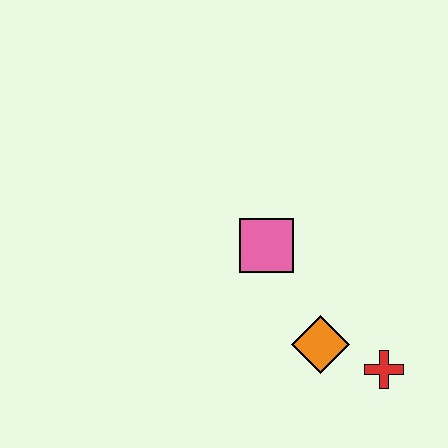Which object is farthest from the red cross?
The pink square is farthest from the red cross.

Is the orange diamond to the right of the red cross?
No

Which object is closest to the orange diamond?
The red cross is closest to the orange diamond.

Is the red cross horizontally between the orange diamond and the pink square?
No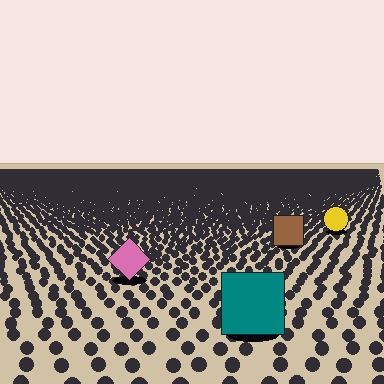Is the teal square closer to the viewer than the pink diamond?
Yes. The teal square is closer — you can tell from the texture gradient: the ground texture is coarser near it.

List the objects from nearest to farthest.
From nearest to farthest: the teal square, the pink diamond, the brown square, the yellow circle.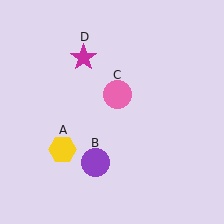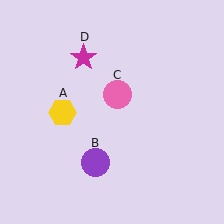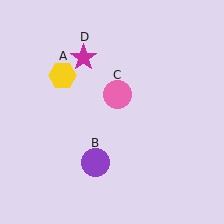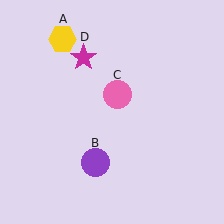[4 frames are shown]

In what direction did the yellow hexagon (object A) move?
The yellow hexagon (object A) moved up.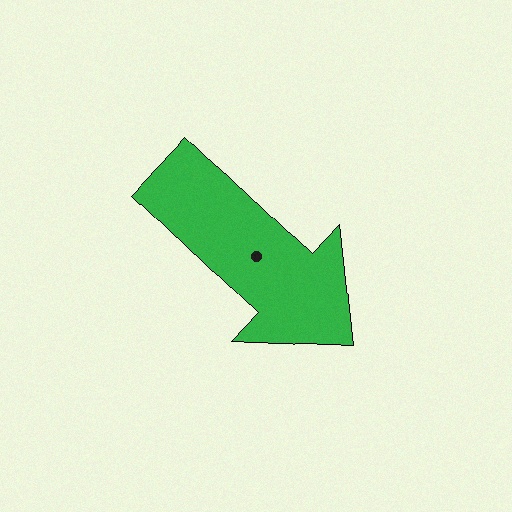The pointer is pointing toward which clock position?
Roughly 4 o'clock.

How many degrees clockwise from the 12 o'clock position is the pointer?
Approximately 133 degrees.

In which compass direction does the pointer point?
Southeast.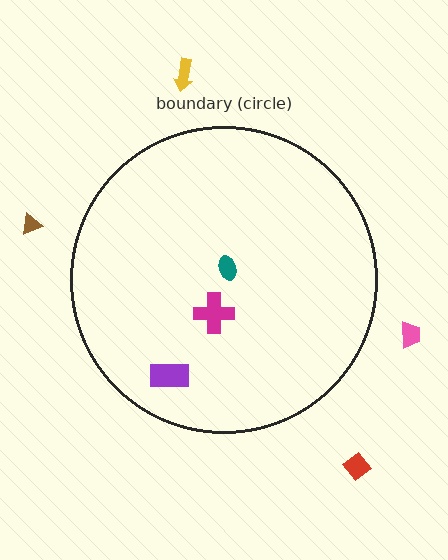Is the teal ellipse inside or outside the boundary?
Inside.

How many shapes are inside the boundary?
3 inside, 4 outside.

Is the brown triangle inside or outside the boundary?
Outside.